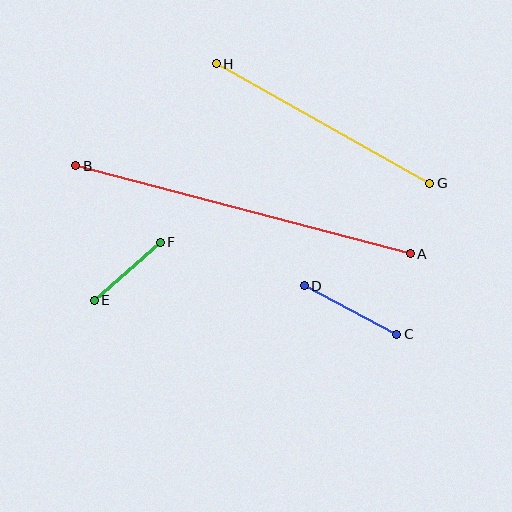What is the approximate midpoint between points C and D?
The midpoint is at approximately (350, 310) pixels.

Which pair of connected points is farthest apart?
Points A and B are farthest apart.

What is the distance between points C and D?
The distance is approximately 104 pixels.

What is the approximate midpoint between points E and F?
The midpoint is at approximately (127, 271) pixels.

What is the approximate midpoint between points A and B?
The midpoint is at approximately (243, 210) pixels.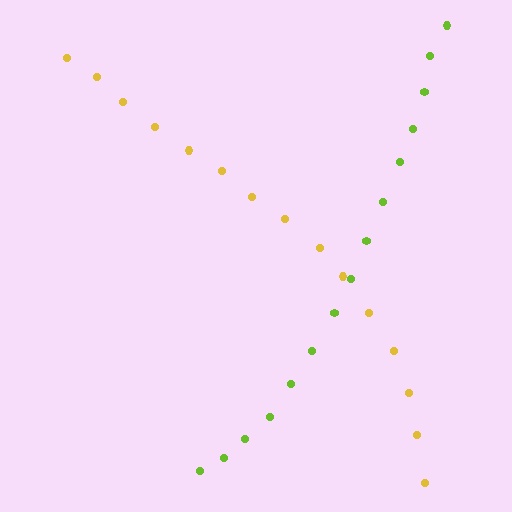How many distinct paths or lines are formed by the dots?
There are 2 distinct paths.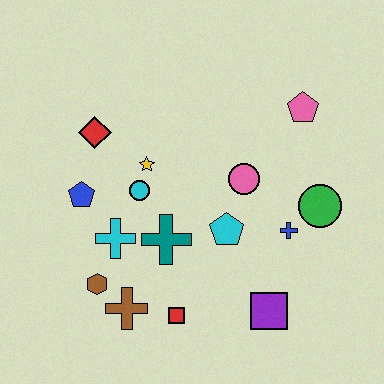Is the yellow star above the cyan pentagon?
Yes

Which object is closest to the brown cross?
The brown hexagon is closest to the brown cross.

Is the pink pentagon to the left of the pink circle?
No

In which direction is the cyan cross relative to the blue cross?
The cyan cross is to the left of the blue cross.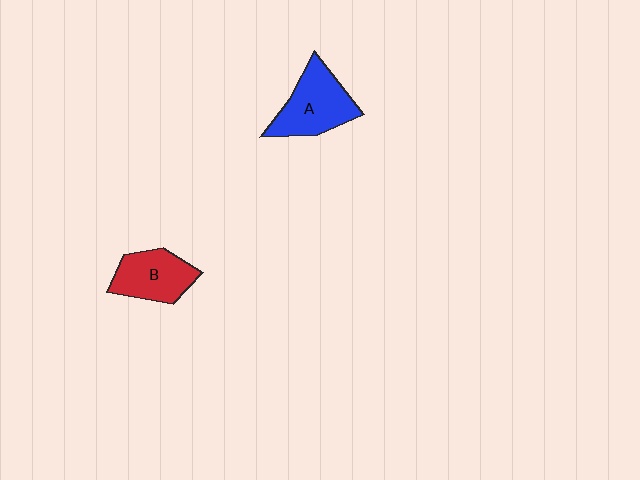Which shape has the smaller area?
Shape B (red).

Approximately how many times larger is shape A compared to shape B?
Approximately 1.2 times.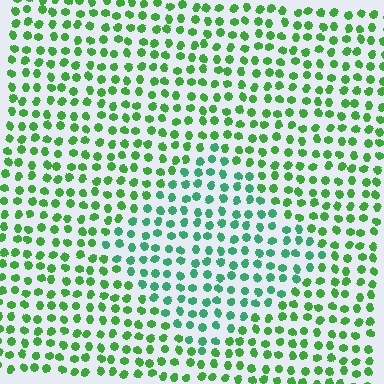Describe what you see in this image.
The image is filled with small green elements in a uniform arrangement. A diamond-shaped region is visible where the elements are tinted to a slightly different hue, forming a subtle color boundary.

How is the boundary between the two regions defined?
The boundary is defined purely by a slight shift in hue (about 32 degrees). Spacing, size, and orientation are identical on both sides.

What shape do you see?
I see a diamond.